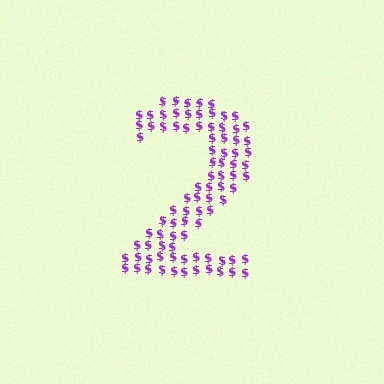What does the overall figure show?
The overall figure shows the digit 2.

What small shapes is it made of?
It is made of small dollar signs.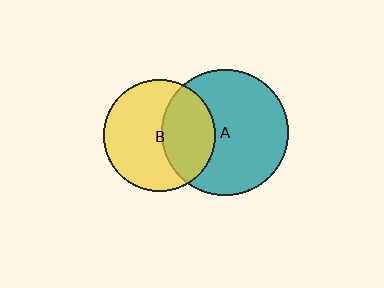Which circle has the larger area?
Circle A (teal).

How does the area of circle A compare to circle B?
Approximately 1.3 times.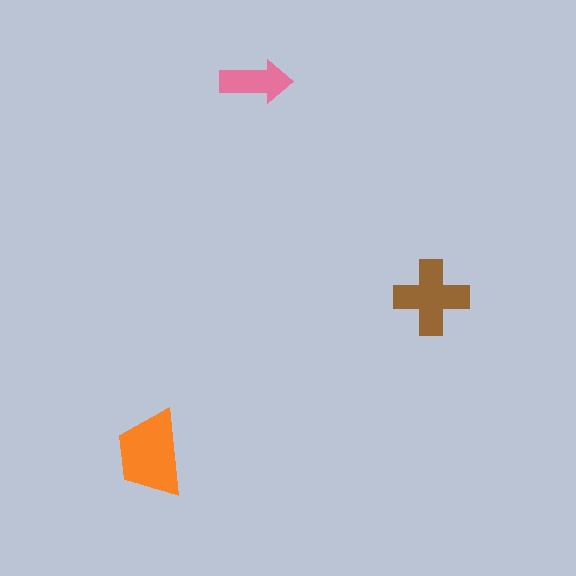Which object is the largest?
The orange trapezoid.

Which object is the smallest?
The pink arrow.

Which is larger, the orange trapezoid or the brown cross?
The orange trapezoid.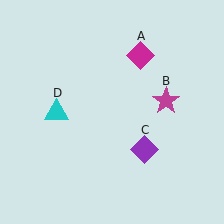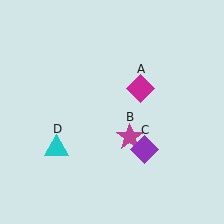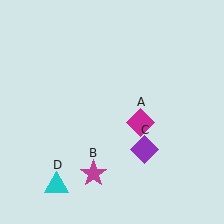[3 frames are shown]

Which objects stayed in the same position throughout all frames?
Purple diamond (object C) remained stationary.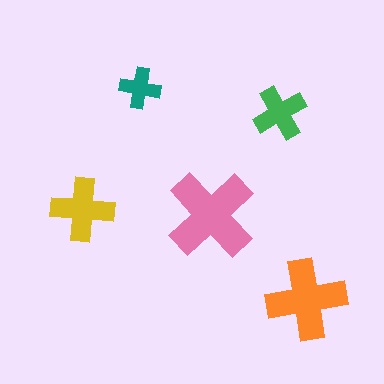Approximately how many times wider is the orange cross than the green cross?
About 1.5 times wider.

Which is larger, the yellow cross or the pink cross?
The pink one.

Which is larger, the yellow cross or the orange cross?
The orange one.